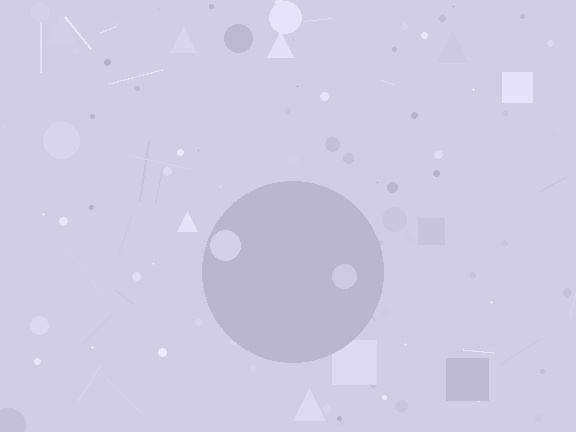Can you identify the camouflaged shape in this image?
The camouflaged shape is a circle.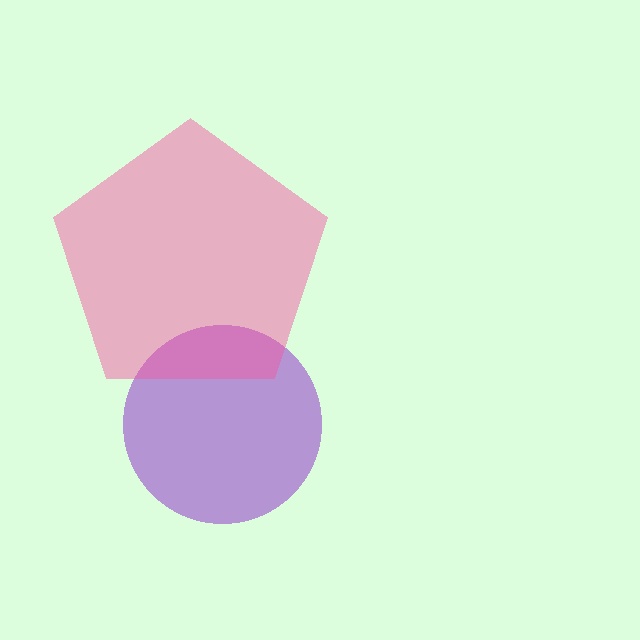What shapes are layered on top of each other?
The layered shapes are: a purple circle, a pink pentagon.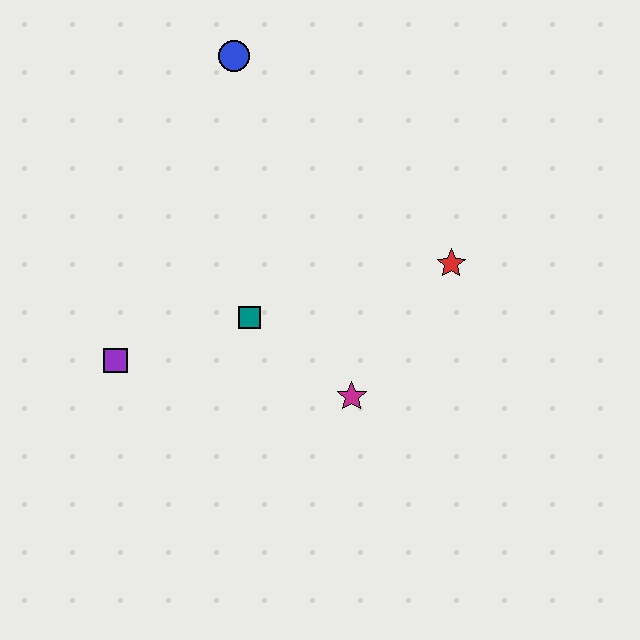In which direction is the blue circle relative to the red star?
The blue circle is to the left of the red star.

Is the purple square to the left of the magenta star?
Yes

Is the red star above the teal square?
Yes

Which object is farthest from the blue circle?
The magenta star is farthest from the blue circle.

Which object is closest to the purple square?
The teal square is closest to the purple square.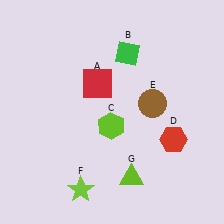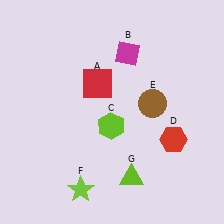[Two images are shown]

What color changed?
The diamond (B) changed from green in Image 1 to magenta in Image 2.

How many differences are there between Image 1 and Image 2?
There is 1 difference between the two images.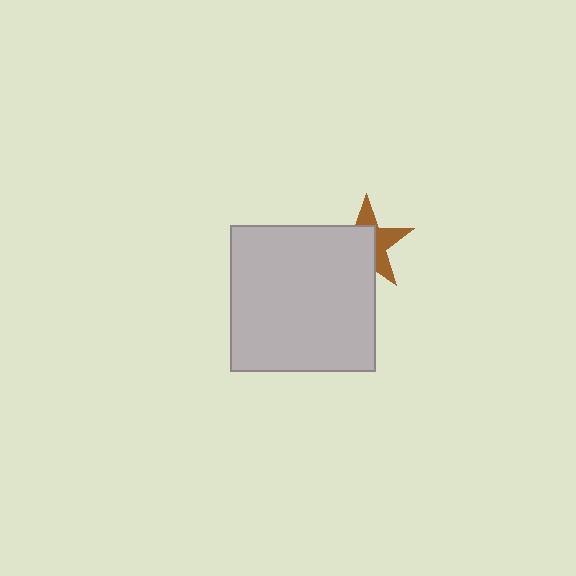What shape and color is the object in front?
The object in front is a light gray square.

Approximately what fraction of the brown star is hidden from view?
Roughly 56% of the brown star is hidden behind the light gray square.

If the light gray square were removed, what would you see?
You would see the complete brown star.